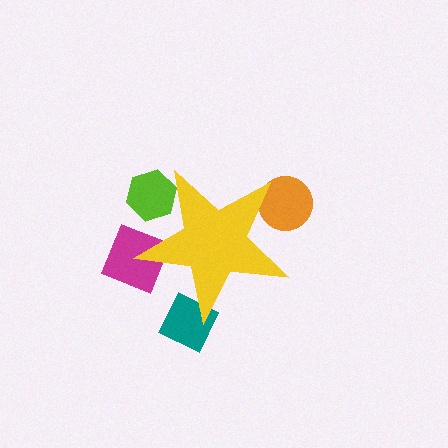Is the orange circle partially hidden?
Yes, the orange circle is partially hidden behind the yellow star.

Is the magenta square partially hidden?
Yes, the magenta square is partially hidden behind the yellow star.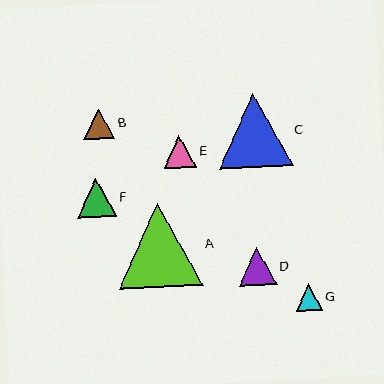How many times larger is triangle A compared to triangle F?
Triangle A is approximately 2.2 times the size of triangle F.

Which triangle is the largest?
Triangle A is the largest with a size of approximately 84 pixels.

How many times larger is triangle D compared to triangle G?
Triangle D is approximately 1.4 times the size of triangle G.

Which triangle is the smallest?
Triangle G is the smallest with a size of approximately 27 pixels.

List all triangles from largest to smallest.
From largest to smallest: A, C, F, D, E, B, G.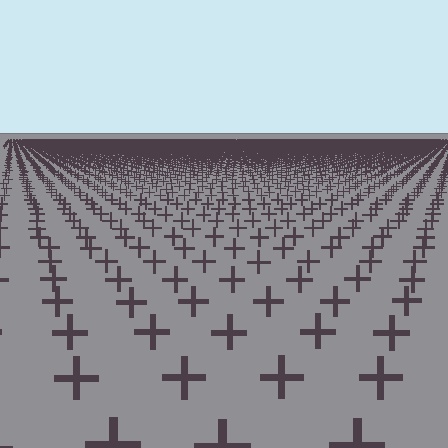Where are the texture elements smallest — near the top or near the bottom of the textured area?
Near the top.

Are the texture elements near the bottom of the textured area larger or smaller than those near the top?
Larger. Near the bottom, elements are closer to the viewer and appear at a bigger on-screen size.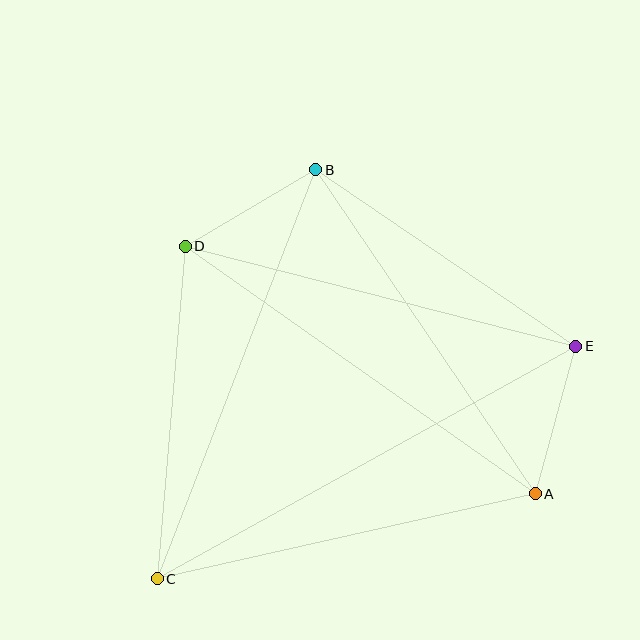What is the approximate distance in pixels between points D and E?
The distance between D and E is approximately 403 pixels.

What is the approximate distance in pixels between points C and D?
The distance between C and D is approximately 334 pixels.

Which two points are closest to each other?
Points B and D are closest to each other.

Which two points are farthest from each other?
Points C and E are farthest from each other.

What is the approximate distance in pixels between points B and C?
The distance between B and C is approximately 438 pixels.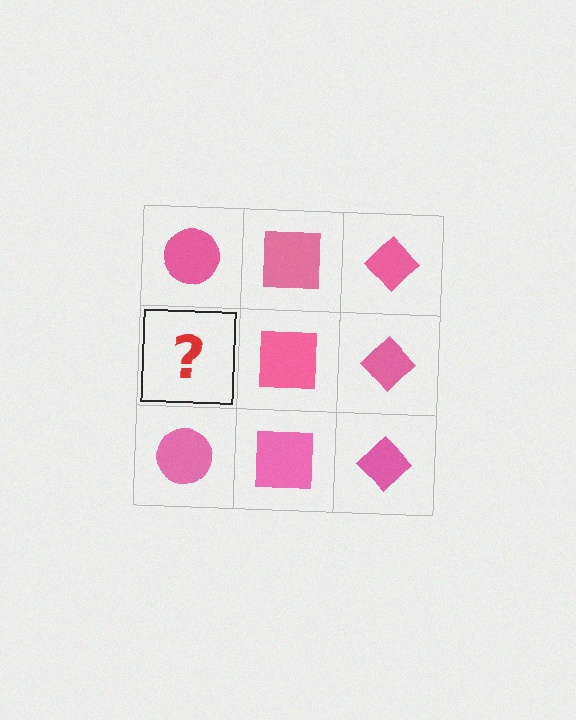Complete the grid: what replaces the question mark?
The question mark should be replaced with a pink circle.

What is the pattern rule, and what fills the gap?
The rule is that each column has a consistent shape. The gap should be filled with a pink circle.